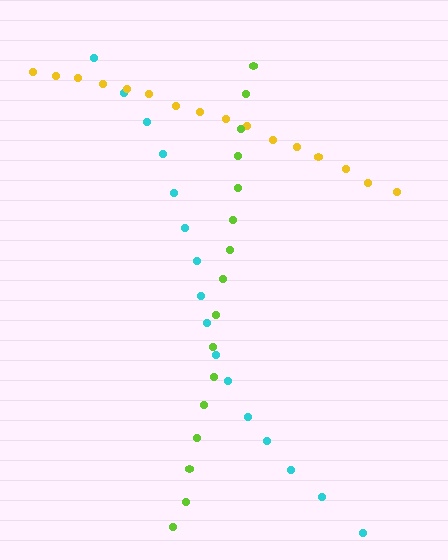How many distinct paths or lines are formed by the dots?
There are 3 distinct paths.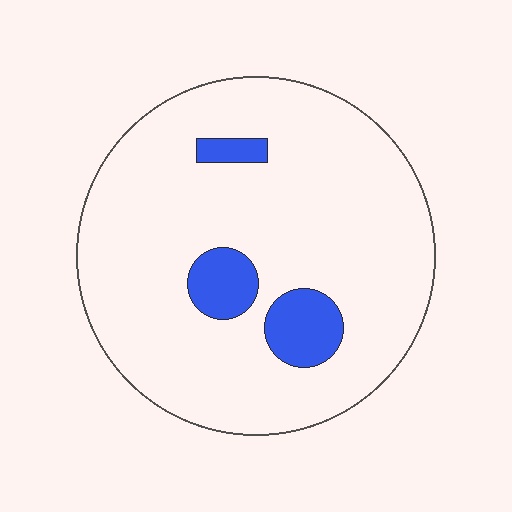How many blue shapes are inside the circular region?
3.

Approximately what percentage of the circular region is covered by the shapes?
Approximately 10%.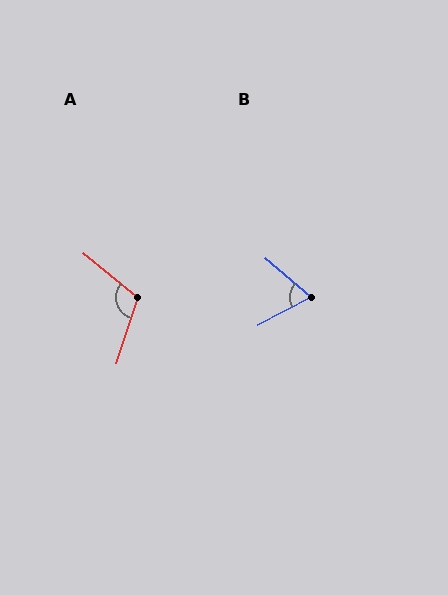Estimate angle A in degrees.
Approximately 111 degrees.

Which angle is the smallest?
B, at approximately 68 degrees.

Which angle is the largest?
A, at approximately 111 degrees.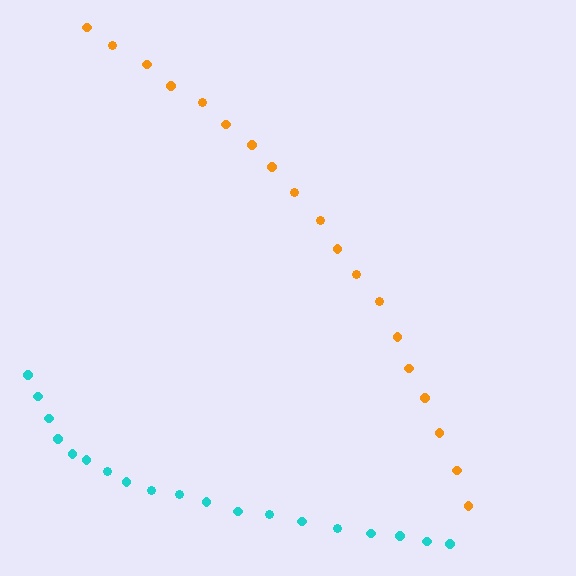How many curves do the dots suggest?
There are 2 distinct paths.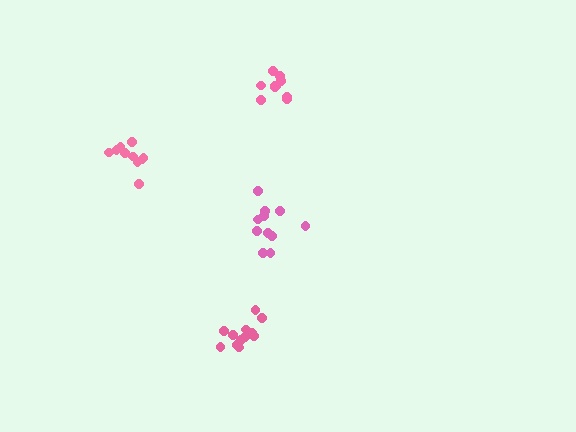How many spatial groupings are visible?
There are 4 spatial groupings.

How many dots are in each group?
Group 1: 10 dots, Group 2: 12 dots, Group 3: 10 dots, Group 4: 11 dots (43 total).